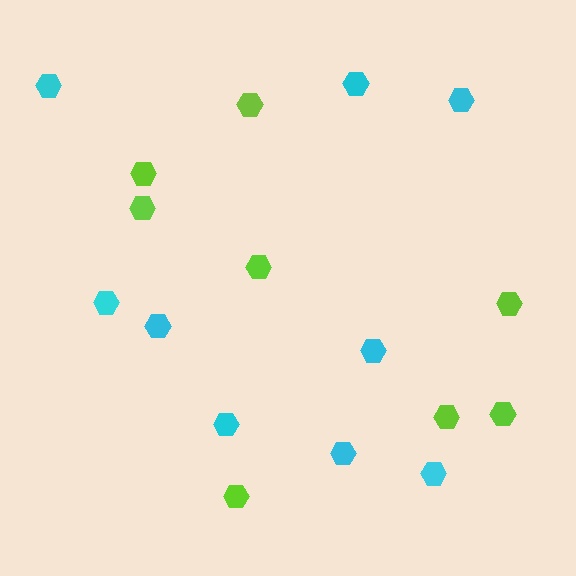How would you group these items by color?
There are 2 groups: one group of cyan hexagons (9) and one group of lime hexagons (8).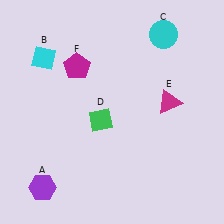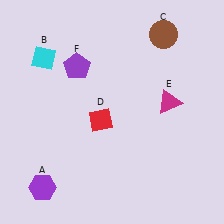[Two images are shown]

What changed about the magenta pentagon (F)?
In Image 1, F is magenta. In Image 2, it changed to purple.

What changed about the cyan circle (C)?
In Image 1, C is cyan. In Image 2, it changed to brown.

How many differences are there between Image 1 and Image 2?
There are 3 differences between the two images.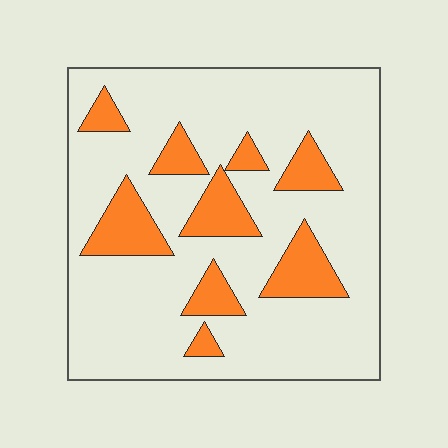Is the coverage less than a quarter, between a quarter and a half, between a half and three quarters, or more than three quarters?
Less than a quarter.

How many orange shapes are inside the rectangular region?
9.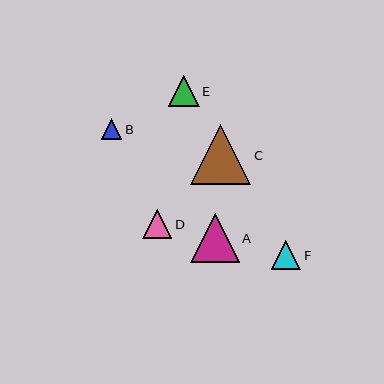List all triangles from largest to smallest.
From largest to smallest: C, A, E, F, D, B.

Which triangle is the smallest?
Triangle B is the smallest with a size of approximately 21 pixels.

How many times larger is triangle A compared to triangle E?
Triangle A is approximately 1.6 times the size of triangle E.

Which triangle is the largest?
Triangle C is the largest with a size of approximately 60 pixels.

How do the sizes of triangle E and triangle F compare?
Triangle E and triangle F are approximately the same size.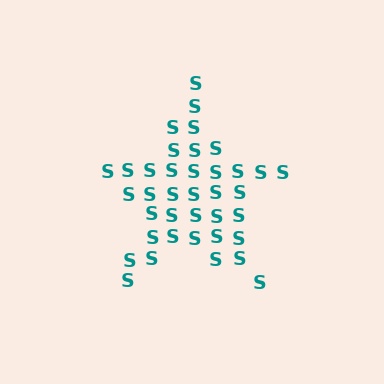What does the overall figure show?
The overall figure shows a star.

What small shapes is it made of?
It is made of small letter S's.